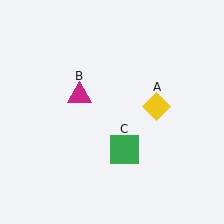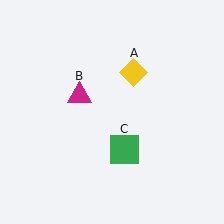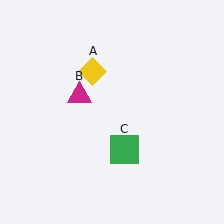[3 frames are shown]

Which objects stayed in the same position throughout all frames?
Magenta triangle (object B) and green square (object C) remained stationary.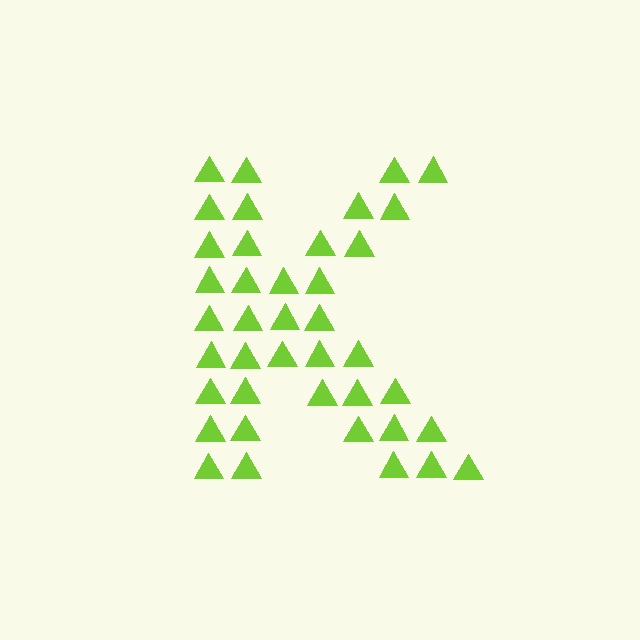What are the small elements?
The small elements are triangles.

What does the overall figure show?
The overall figure shows the letter K.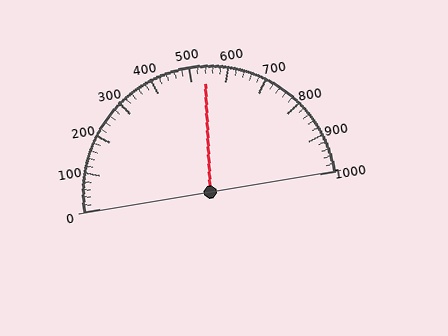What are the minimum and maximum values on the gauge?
The gauge ranges from 0 to 1000.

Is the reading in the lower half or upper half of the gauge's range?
The reading is in the upper half of the range (0 to 1000).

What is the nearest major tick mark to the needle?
The nearest major tick mark is 500.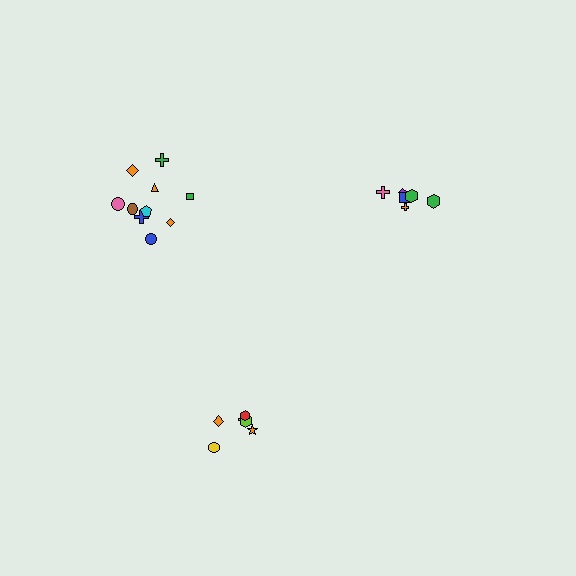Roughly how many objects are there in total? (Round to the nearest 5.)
Roughly 20 objects in total.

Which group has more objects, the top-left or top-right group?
The top-left group.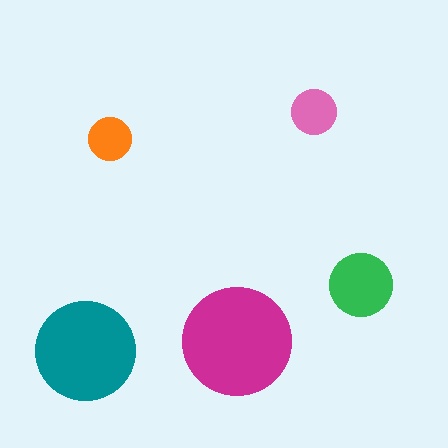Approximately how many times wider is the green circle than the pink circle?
About 1.5 times wider.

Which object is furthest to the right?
The green circle is rightmost.